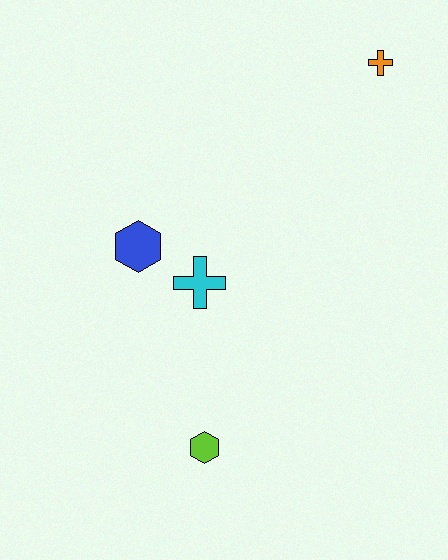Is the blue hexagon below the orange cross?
Yes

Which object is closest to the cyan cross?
The blue hexagon is closest to the cyan cross.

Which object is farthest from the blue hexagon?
The orange cross is farthest from the blue hexagon.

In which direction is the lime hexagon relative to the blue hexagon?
The lime hexagon is below the blue hexagon.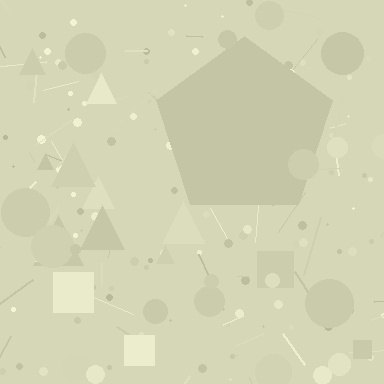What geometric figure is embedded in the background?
A pentagon is embedded in the background.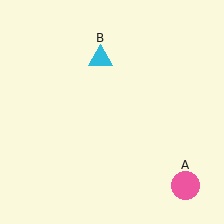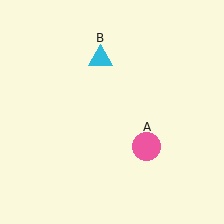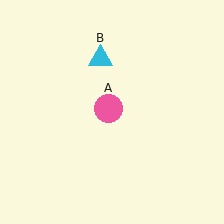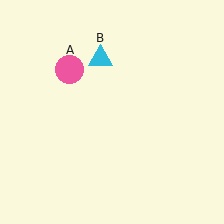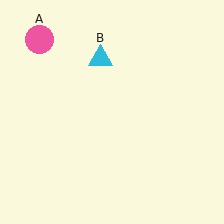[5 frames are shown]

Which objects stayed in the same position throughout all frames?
Cyan triangle (object B) remained stationary.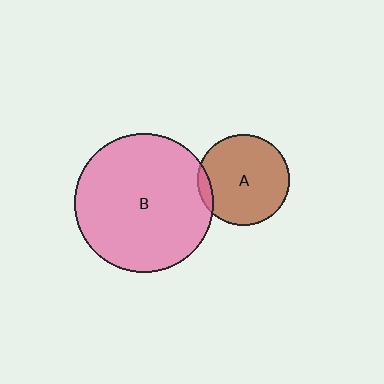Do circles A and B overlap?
Yes.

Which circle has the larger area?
Circle B (pink).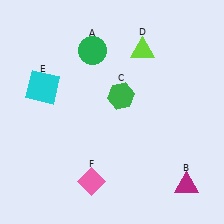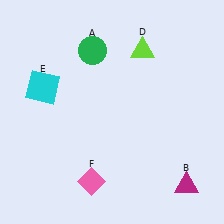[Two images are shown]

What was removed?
The green hexagon (C) was removed in Image 2.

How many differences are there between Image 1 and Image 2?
There is 1 difference between the two images.